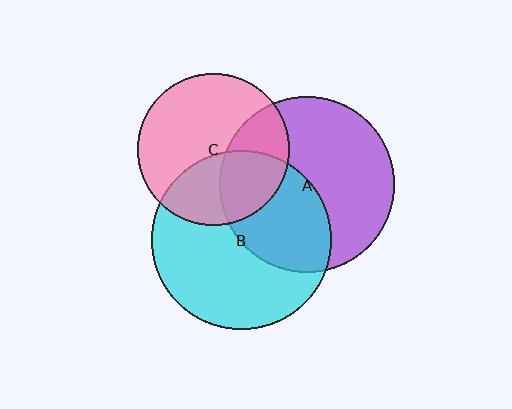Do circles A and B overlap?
Yes.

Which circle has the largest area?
Circle B (cyan).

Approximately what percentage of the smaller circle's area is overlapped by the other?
Approximately 40%.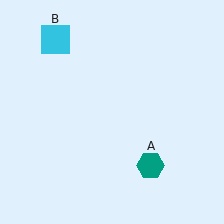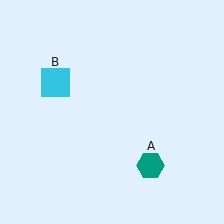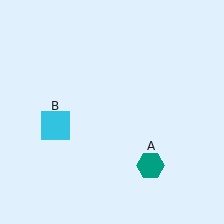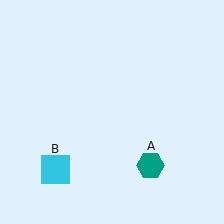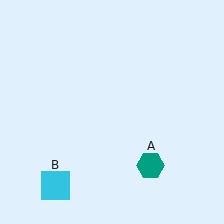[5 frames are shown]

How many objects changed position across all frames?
1 object changed position: cyan square (object B).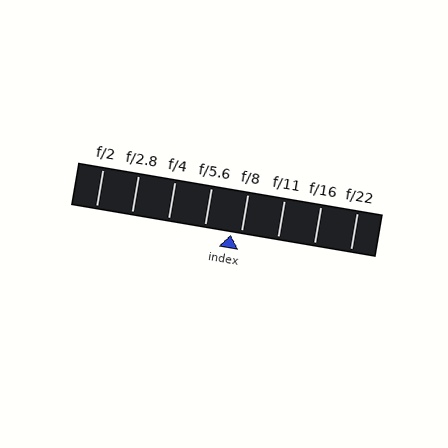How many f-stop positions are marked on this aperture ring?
There are 8 f-stop positions marked.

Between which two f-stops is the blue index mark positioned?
The index mark is between f/5.6 and f/8.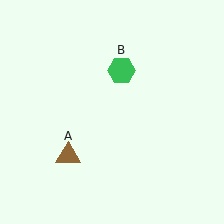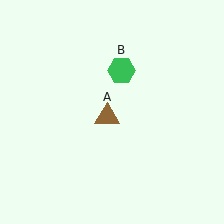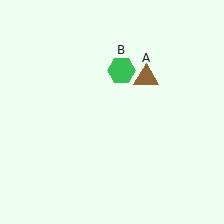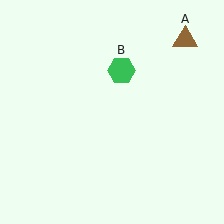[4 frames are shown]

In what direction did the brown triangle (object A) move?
The brown triangle (object A) moved up and to the right.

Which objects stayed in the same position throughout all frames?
Green hexagon (object B) remained stationary.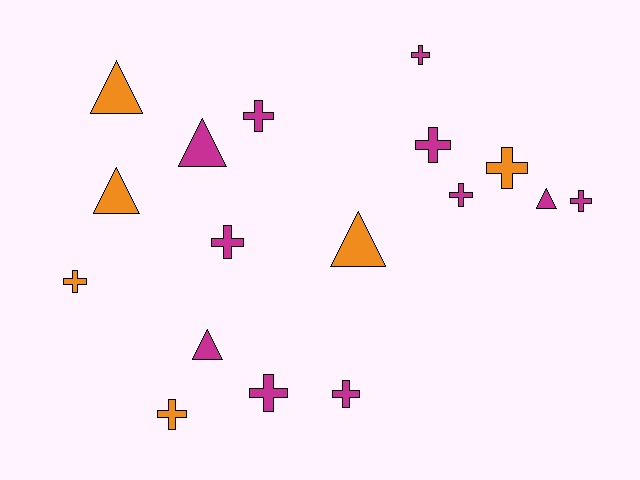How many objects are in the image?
There are 17 objects.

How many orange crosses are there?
There are 3 orange crosses.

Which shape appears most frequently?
Cross, with 11 objects.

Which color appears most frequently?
Magenta, with 11 objects.